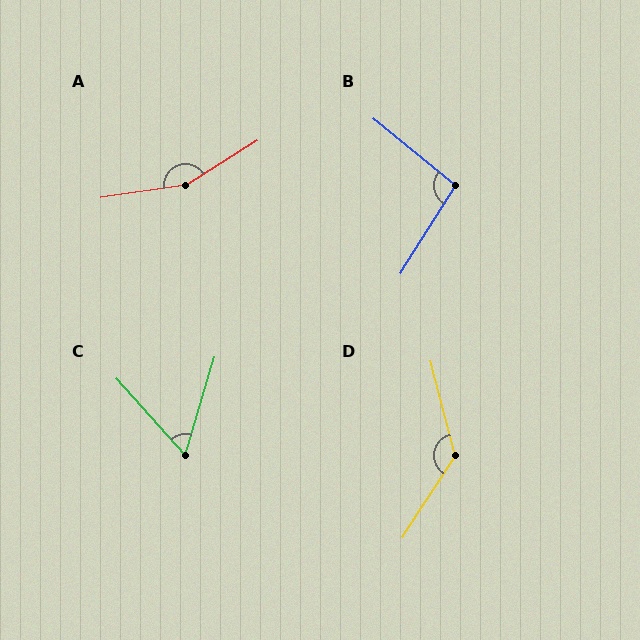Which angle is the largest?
A, at approximately 156 degrees.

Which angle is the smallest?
C, at approximately 59 degrees.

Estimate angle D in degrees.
Approximately 133 degrees.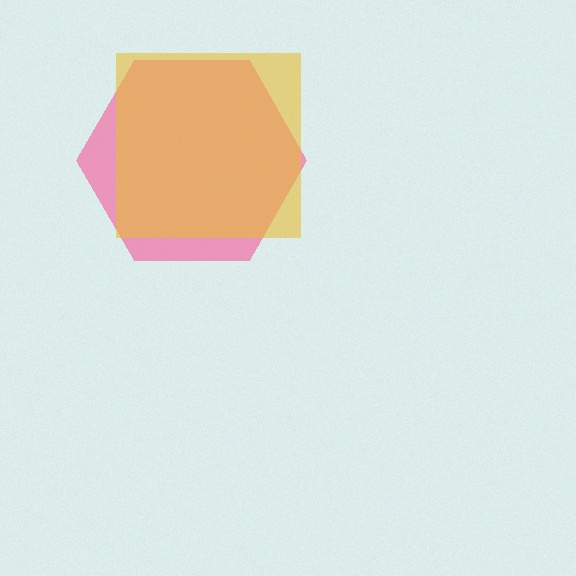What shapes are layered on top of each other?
The layered shapes are: a pink hexagon, a yellow square.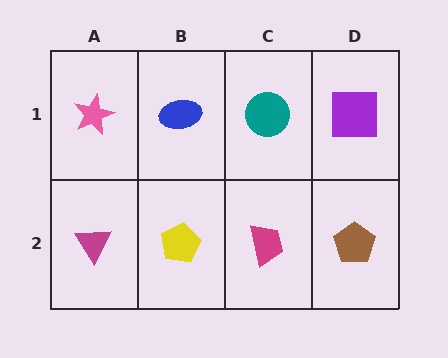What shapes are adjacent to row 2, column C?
A teal circle (row 1, column C), a yellow pentagon (row 2, column B), a brown pentagon (row 2, column D).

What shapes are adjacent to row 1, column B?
A yellow pentagon (row 2, column B), a pink star (row 1, column A), a teal circle (row 1, column C).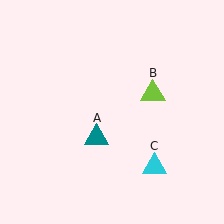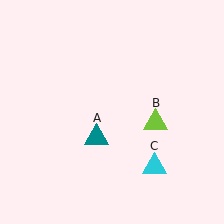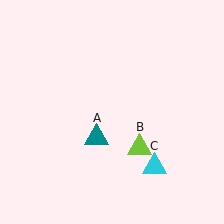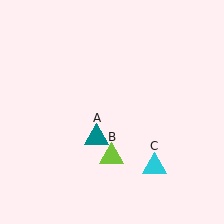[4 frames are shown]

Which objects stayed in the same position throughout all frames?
Teal triangle (object A) and cyan triangle (object C) remained stationary.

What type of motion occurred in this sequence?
The lime triangle (object B) rotated clockwise around the center of the scene.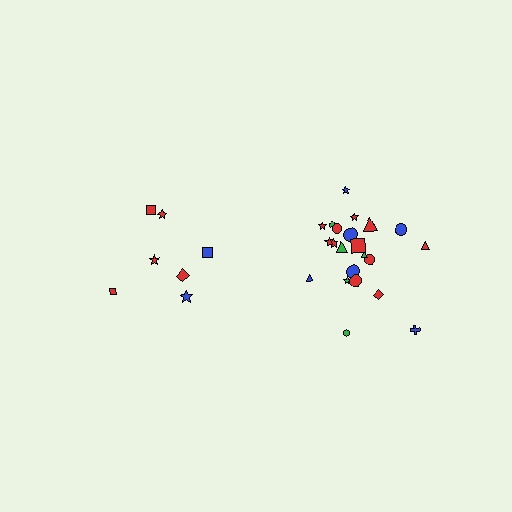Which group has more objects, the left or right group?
The right group.